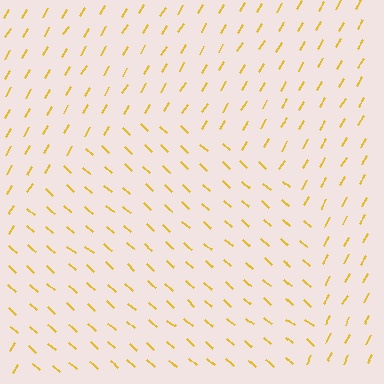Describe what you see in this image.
The image is filled with small yellow line segments. A circle region in the image has lines oriented differently from the surrounding lines, creating a visible texture boundary.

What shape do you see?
I see a circle.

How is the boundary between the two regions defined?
The boundary is defined purely by a change in line orientation (approximately 79 degrees difference). All lines are the same color and thickness.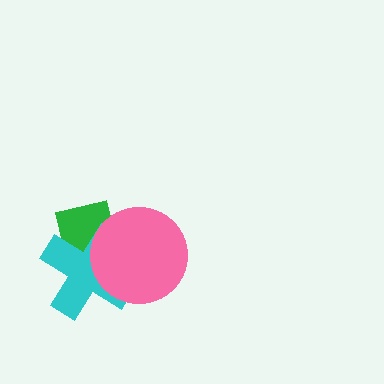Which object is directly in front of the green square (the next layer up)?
The cyan cross is directly in front of the green square.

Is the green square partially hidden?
Yes, it is partially covered by another shape.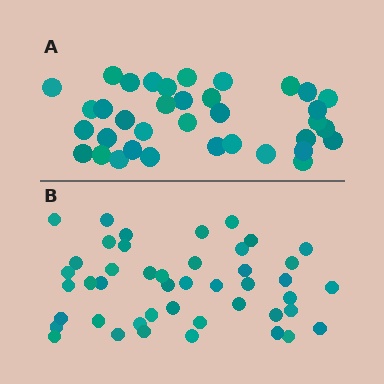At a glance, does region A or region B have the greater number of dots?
Region B (the bottom region) has more dots.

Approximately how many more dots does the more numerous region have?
Region B has roughly 8 or so more dots than region A.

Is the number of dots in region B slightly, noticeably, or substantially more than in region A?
Region B has noticeably more, but not dramatically so. The ratio is roughly 1.2 to 1.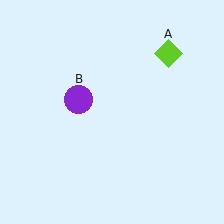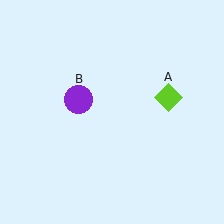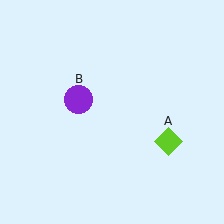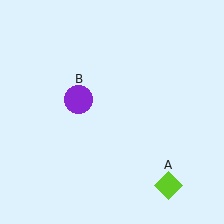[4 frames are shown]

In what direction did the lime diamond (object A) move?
The lime diamond (object A) moved down.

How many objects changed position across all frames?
1 object changed position: lime diamond (object A).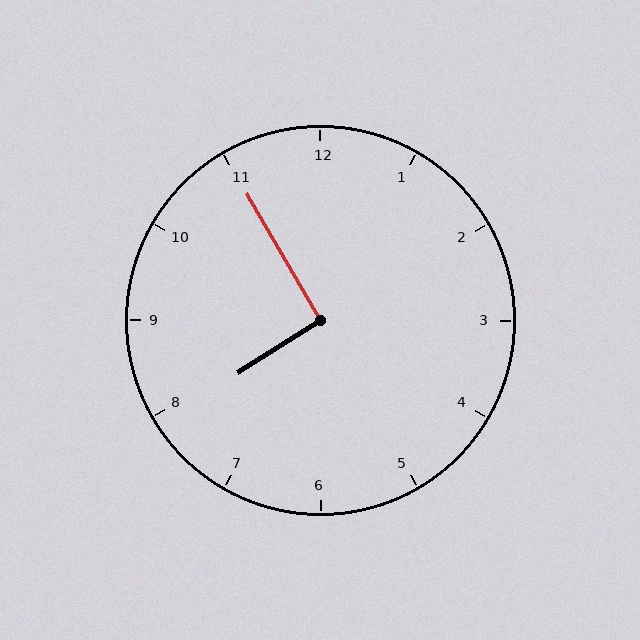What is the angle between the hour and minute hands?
Approximately 92 degrees.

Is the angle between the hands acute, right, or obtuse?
It is right.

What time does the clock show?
7:55.